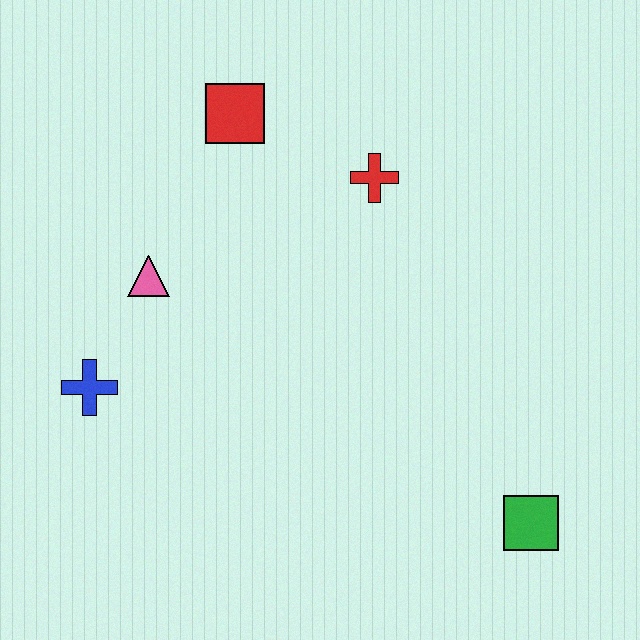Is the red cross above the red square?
No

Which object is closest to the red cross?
The red square is closest to the red cross.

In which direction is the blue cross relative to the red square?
The blue cross is below the red square.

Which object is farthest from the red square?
The green square is farthest from the red square.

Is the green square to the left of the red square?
No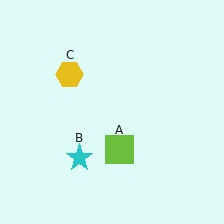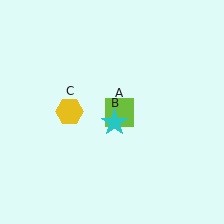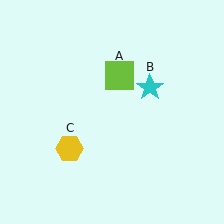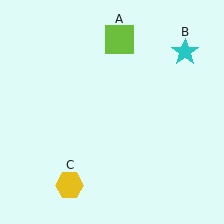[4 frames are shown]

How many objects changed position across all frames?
3 objects changed position: lime square (object A), cyan star (object B), yellow hexagon (object C).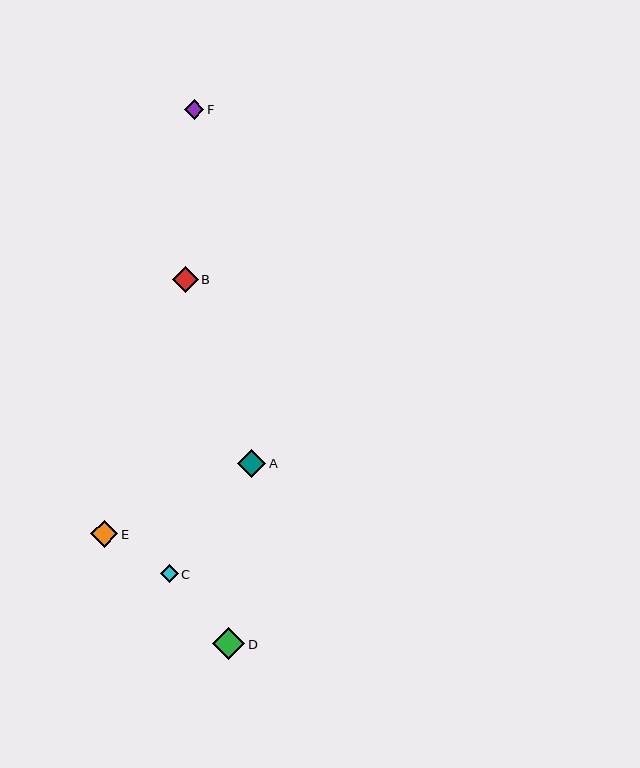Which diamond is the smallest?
Diamond C is the smallest with a size of approximately 18 pixels.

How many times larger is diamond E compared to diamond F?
Diamond E is approximately 1.4 times the size of diamond F.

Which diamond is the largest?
Diamond D is the largest with a size of approximately 32 pixels.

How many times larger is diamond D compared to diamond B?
Diamond D is approximately 1.2 times the size of diamond B.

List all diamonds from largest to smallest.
From largest to smallest: D, A, E, B, F, C.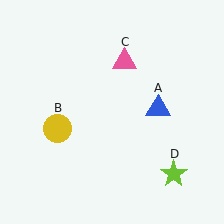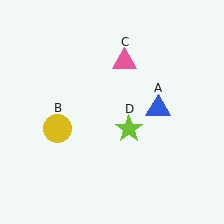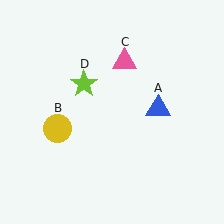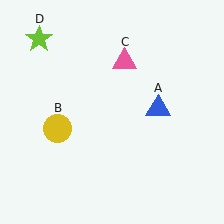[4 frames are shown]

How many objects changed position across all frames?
1 object changed position: lime star (object D).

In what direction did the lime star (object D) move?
The lime star (object D) moved up and to the left.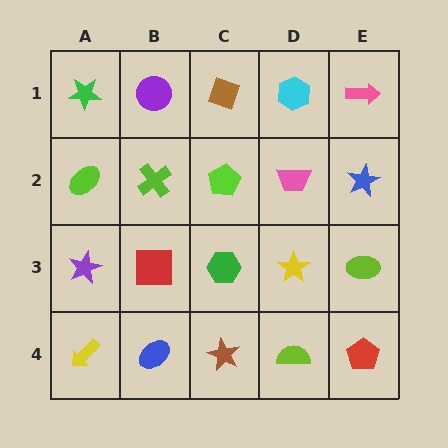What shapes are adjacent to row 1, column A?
A lime ellipse (row 2, column A), a purple circle (row 1, column B).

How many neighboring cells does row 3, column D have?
4.